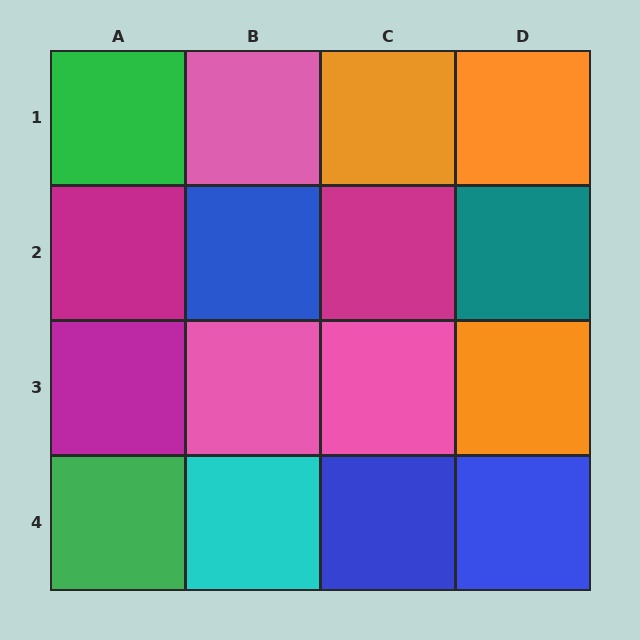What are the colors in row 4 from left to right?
Green, cyan, blue, blue.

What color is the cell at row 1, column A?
Green.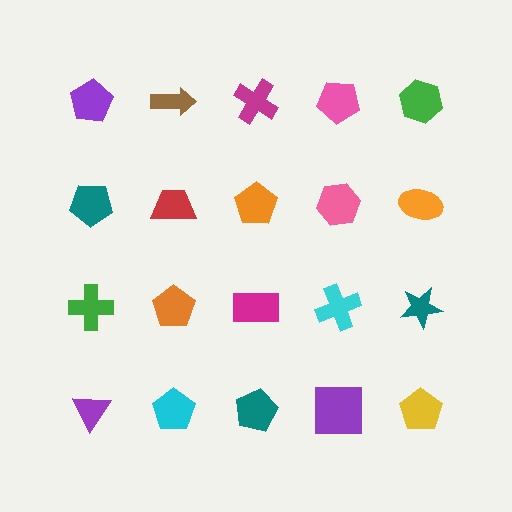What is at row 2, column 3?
An orange pentagon.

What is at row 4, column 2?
A cyan pentagon.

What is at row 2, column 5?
An orange ellipse.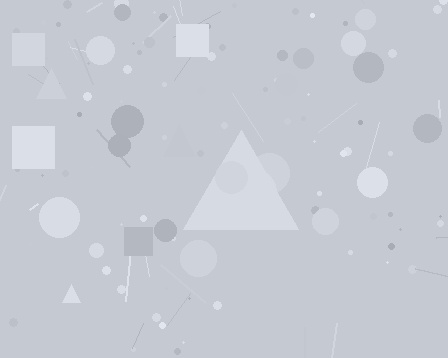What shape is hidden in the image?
A triangle is hidden in the image.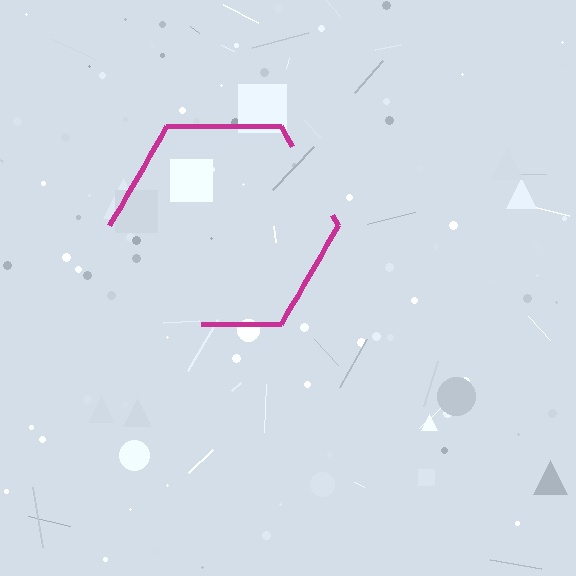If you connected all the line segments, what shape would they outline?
They would outline a hexagon.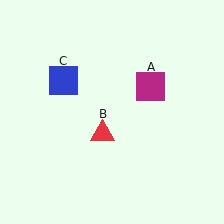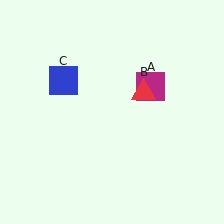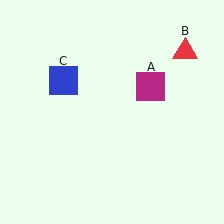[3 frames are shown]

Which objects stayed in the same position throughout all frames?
Magenta square (object A) and blue square (object C) remained stationary.